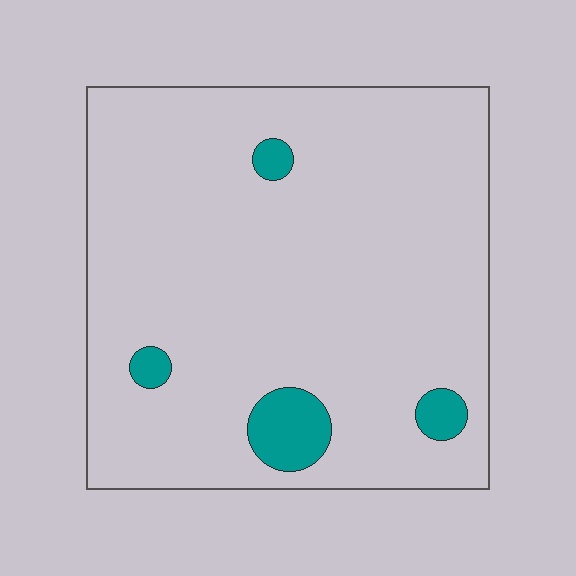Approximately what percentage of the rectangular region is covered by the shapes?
Approximately 5%.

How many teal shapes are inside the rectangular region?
4.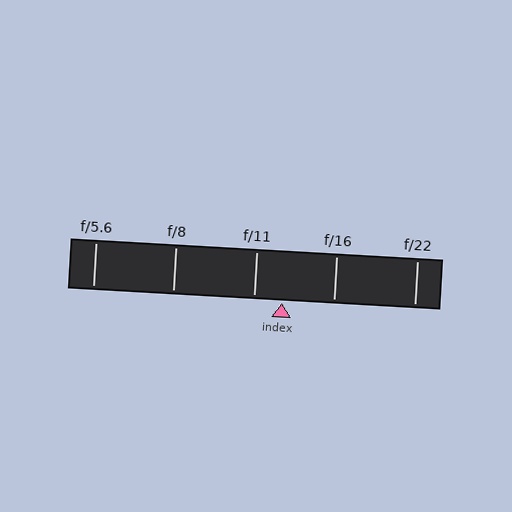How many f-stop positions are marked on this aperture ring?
There are 5 f-stop positions marked.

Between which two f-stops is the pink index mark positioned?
The index mark is between f/11 and f/16.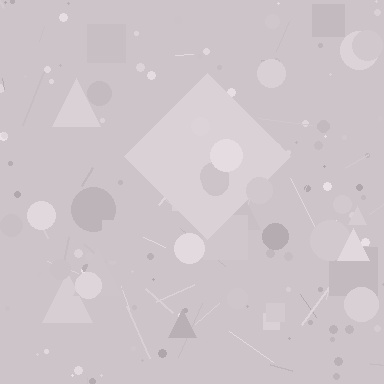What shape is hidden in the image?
A diamond is hidden in the image.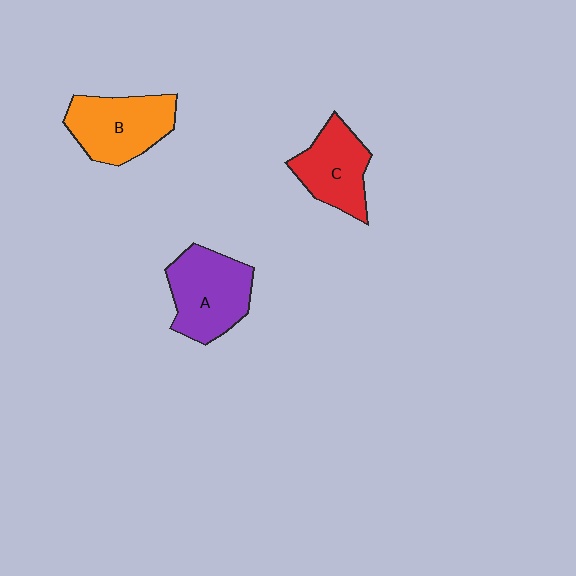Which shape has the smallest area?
Shape C (red).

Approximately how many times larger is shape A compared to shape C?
Approximately 1.2 times.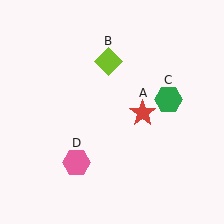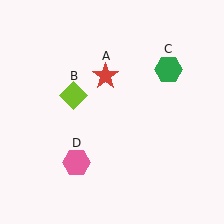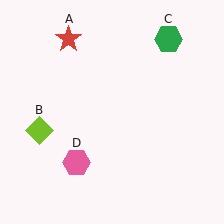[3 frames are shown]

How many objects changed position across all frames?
3 objects changed position: red star (object A), lime diamond (object B), green hexagon (object C).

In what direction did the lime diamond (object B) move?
The lime diamond (object B) moved down and to the left.